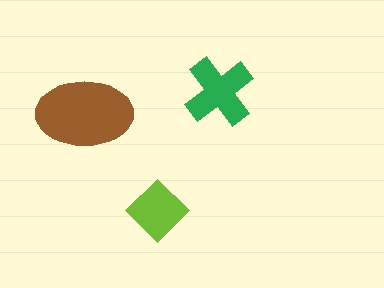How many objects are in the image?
There are 3 objects in the image.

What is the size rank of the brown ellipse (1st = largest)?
1st.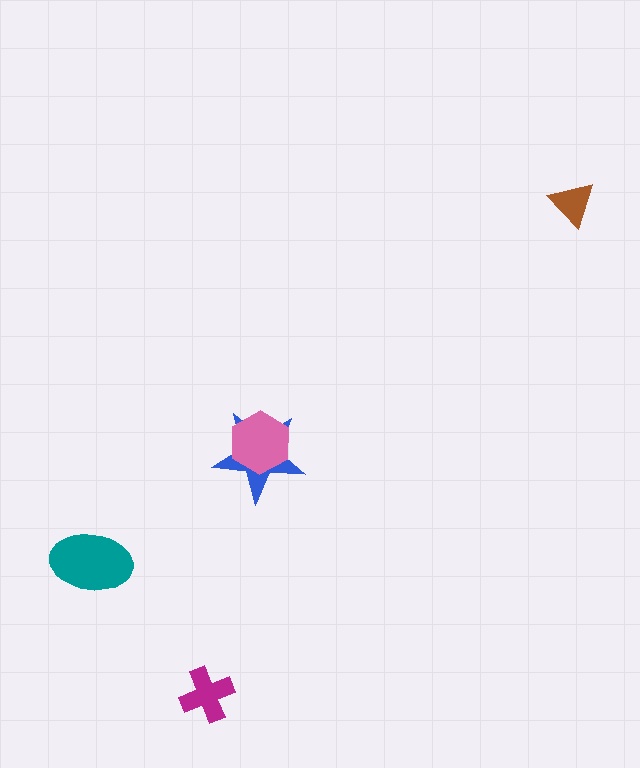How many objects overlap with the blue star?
1 object overlaps with the blue star.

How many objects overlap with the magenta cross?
0 objects overlap with the magenta cross.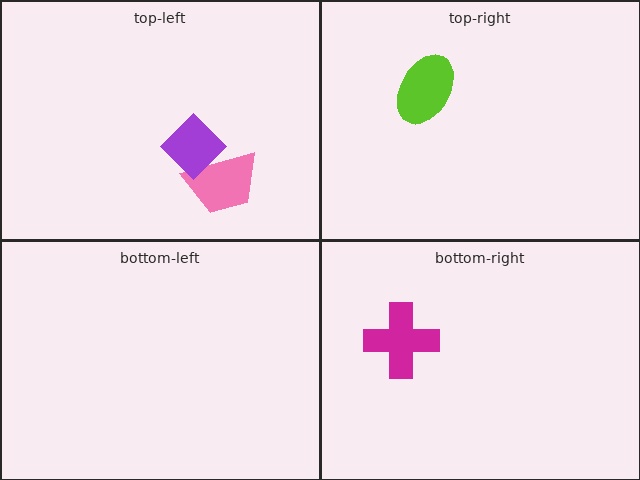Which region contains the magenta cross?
The bottom-right region.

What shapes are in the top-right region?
The lime ellipse.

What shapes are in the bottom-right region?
The magenta cross.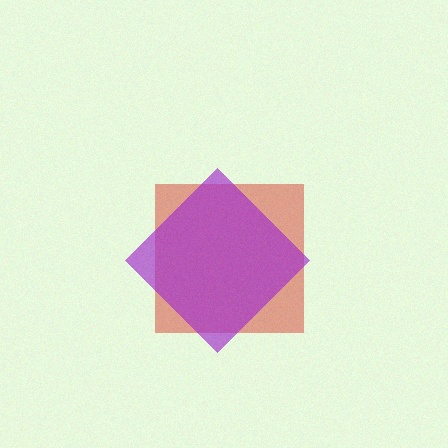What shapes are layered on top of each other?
The layered shapes are: a red square, a purple diamond.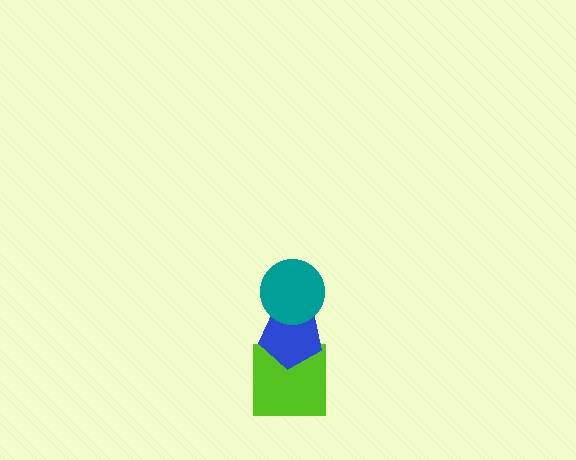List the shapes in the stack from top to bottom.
From top to bottom: the teal circle, the blue pentagon, the lime square.